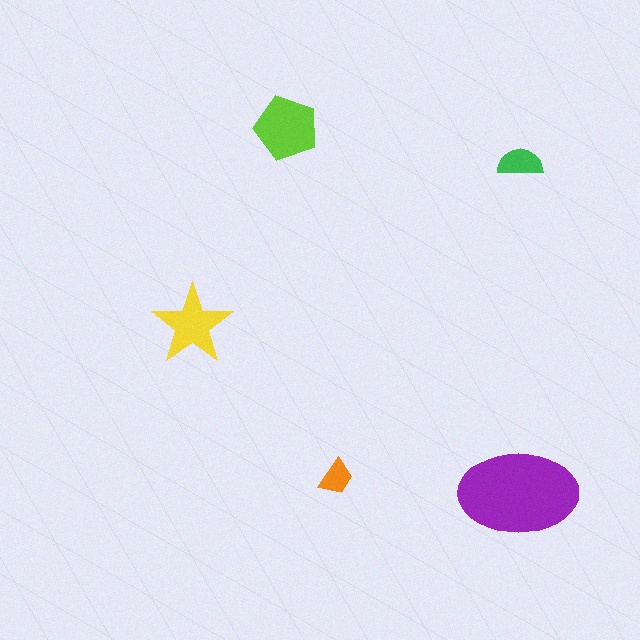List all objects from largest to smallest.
The purple ellipse, the lime pentagon, the yellow star, the green semicircle, the orange trapezoid.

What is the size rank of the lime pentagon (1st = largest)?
2nd.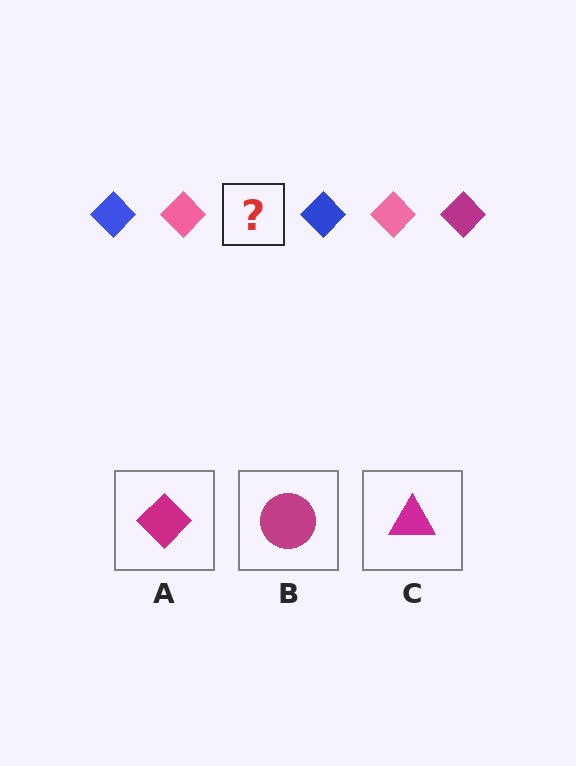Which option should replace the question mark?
Option A.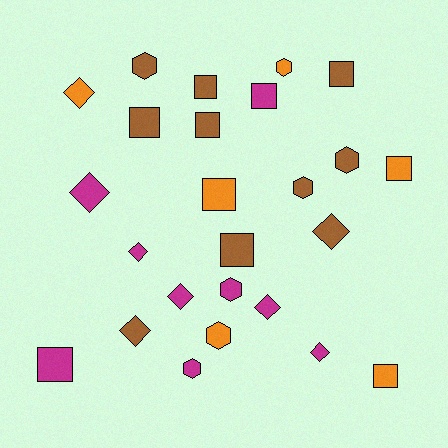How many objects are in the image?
There are 25 objects.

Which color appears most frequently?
Brown, with 10 objects.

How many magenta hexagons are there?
There are 2 magenta hexagons.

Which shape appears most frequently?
Square, with 10 objects.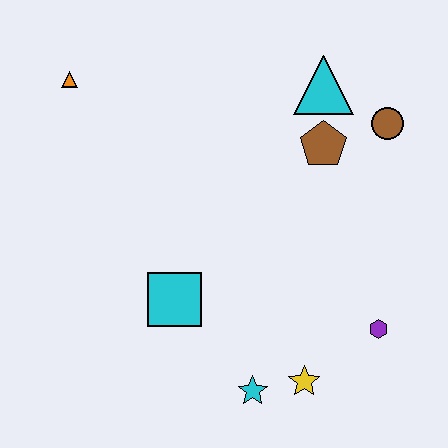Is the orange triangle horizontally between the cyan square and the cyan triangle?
No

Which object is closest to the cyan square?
The cyan star is closest to the cyan square.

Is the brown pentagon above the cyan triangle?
No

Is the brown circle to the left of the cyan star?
No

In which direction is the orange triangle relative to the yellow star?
The orange triangle is above the yellow star.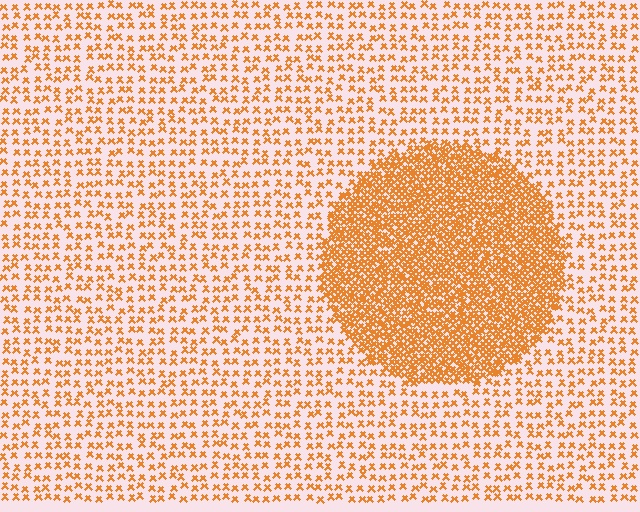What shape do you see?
I see a circle.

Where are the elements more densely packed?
The elements are more densely packed inside the circle boundary.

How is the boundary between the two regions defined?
The boundary is defined by a change in element density (approximately 3.0x ratio). All elements are the same color, size, and shape.